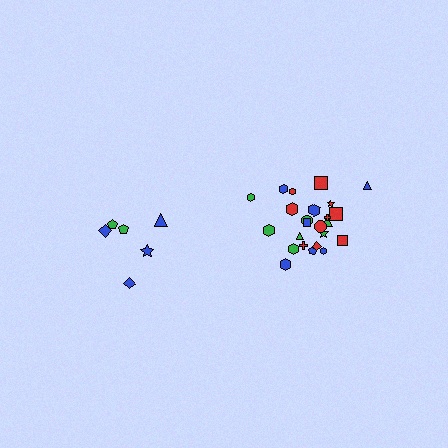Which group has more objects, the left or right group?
The right group.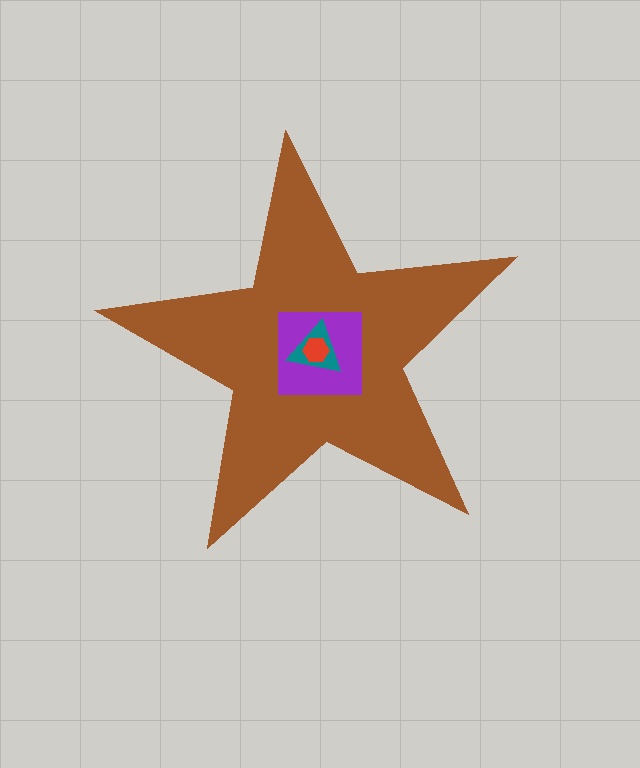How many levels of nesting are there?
4.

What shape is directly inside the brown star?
The purple square.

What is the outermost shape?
The brown star.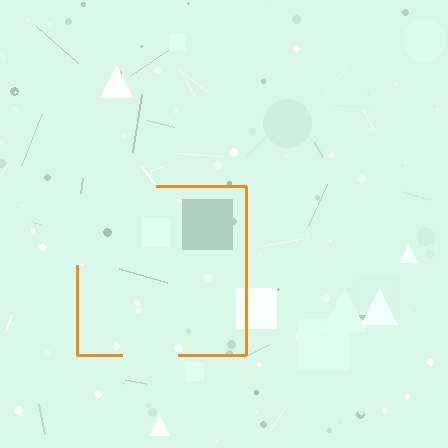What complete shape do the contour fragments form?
The contour fragments form a square.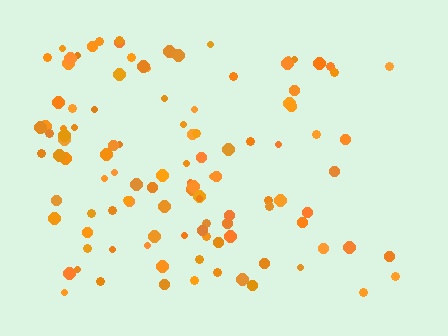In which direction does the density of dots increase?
From right to left, with the left side densest.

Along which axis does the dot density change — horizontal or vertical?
Horizontal.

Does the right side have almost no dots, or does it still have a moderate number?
Still a moderate number, just noticeably fewer than the left.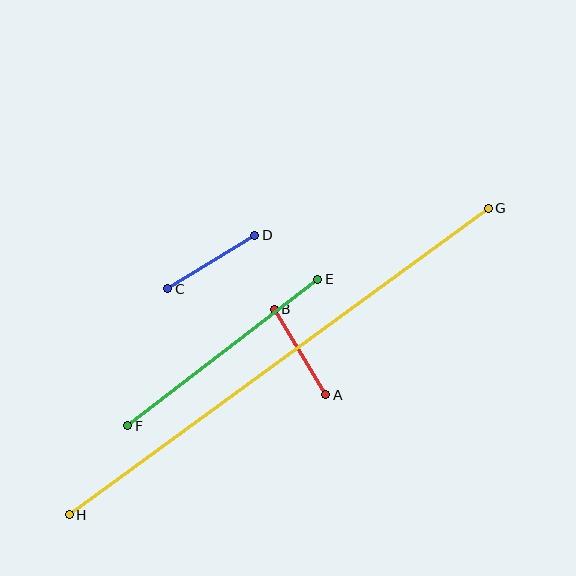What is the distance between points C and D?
The distance is approximately 102 pixels.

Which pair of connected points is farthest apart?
Points G and H are farthest apart.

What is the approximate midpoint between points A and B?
The midpoint is at approximately (300, 352) pixels.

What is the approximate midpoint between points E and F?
The midpoint is at approximately (223, 352) pixels.